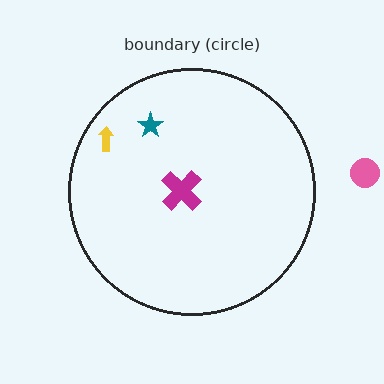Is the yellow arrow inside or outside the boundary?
Inside.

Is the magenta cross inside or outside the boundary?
Inside.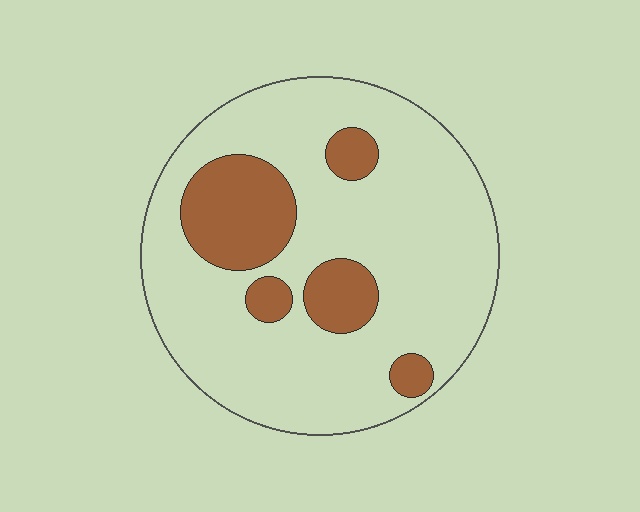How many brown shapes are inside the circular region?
5.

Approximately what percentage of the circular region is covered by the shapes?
Approximately 20%.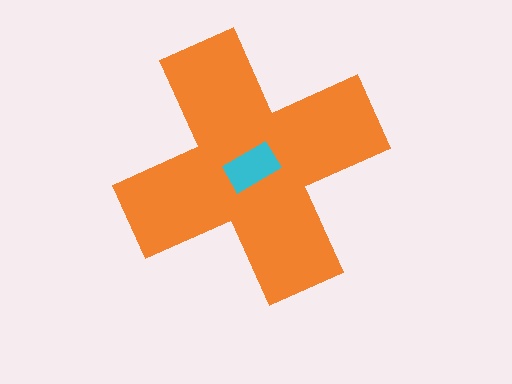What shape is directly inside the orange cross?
The cyan rectangle.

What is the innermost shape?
The cyan rectangle.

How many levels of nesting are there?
2.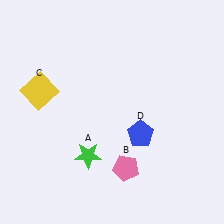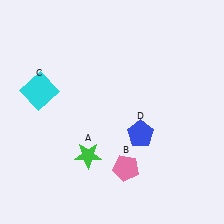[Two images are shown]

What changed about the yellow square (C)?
In Image 1, C is yellow. In Image 2, it changed to cyan.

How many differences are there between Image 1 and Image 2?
There is 1 difference between the two images.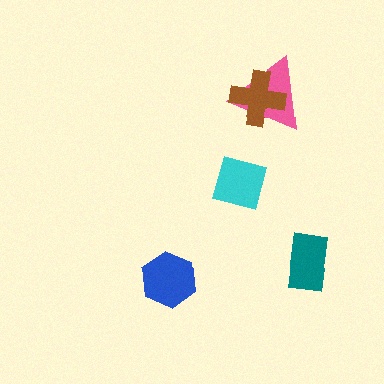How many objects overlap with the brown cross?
1 object overlaps with the brown cross.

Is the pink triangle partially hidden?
Yes, it is partially covered by another shape.